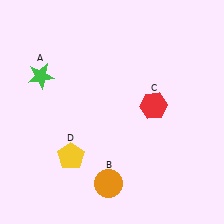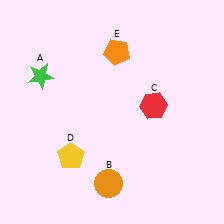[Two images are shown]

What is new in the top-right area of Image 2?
An orange pentagon (E) was added in the top-right area of Image 2.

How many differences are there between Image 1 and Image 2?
There is 1 difference between the two images.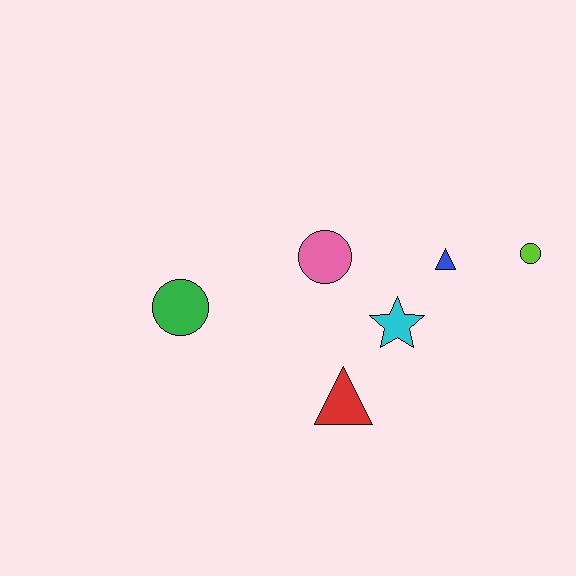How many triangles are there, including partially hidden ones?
There are 2 triangles.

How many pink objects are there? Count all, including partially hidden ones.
There is 1 pink object.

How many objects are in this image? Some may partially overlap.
There are 6 objects.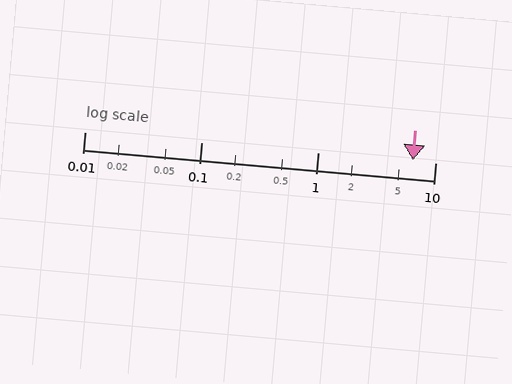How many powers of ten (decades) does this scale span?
The scale spans 3 decades, from 0.01 to 10.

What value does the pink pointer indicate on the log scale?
The pointer indicates approximately 6.4.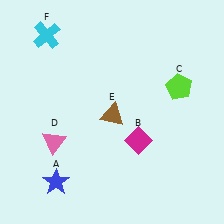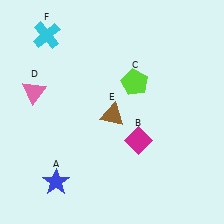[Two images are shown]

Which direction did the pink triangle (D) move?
The pink triangle (D) moved up.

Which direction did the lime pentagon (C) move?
The lime pentagon (C) moved left.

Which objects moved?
The objects that moved are: the lime pentagon (C), the pink triangle (D).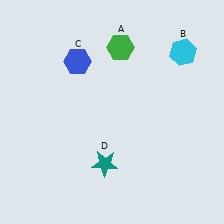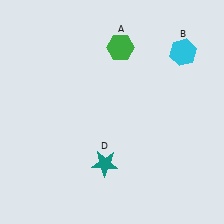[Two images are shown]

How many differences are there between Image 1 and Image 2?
There is 1 difference between the two images.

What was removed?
The blue hexagon (C) was removed in Image 2.